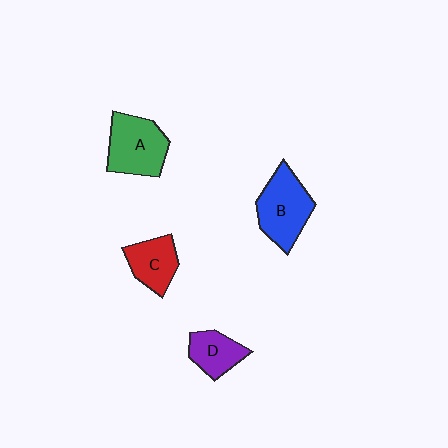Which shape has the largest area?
Shape A (green).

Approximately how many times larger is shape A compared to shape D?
Approximately 1.6 times.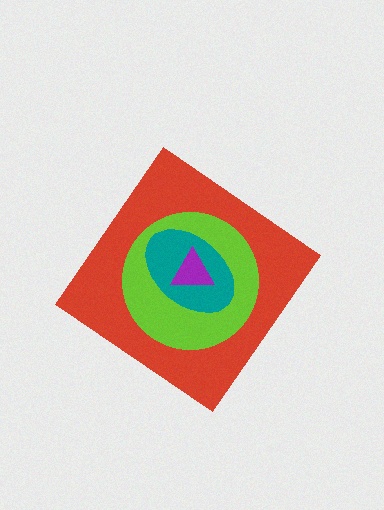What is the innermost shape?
The purple triangle.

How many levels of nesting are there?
4.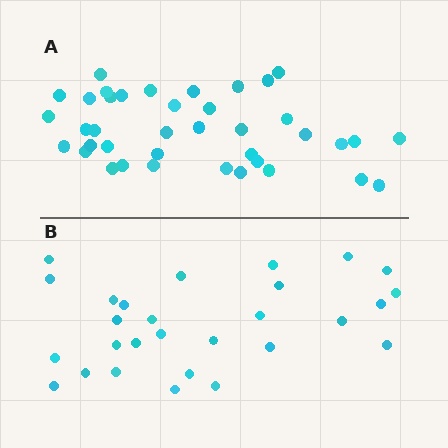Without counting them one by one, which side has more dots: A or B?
Region A (the top region) has more dots.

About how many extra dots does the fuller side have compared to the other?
Region A has roughly 12 or so more dots than region B.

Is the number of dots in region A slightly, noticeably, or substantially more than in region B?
Region A has noticeably more, but not dramatically so. The ratio is roughly 1.4 to 1.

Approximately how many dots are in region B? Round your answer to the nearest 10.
About 30 dots. (The exact count is 28, which rounds to 30.)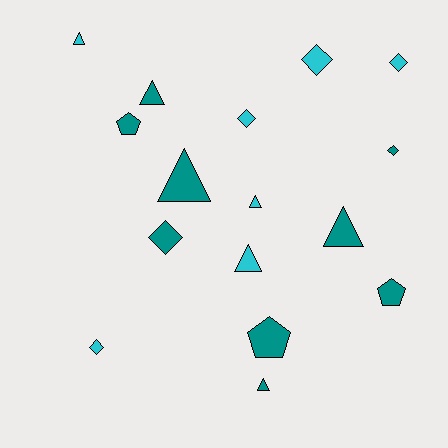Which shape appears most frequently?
Triangle, with 7 objects.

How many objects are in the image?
There are 16 objects.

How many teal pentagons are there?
There are 3 teal pentagons.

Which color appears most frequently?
Teal, with 9 objects.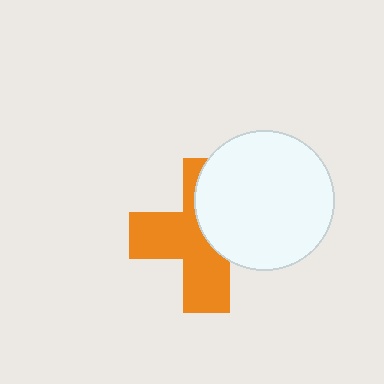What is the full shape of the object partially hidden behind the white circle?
The partially hidden object is an orange cross.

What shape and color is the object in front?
The object in front is a white circle.